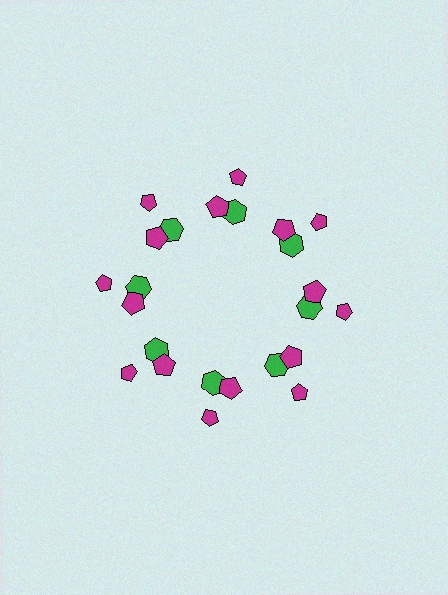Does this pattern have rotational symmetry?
Yes, this pattern has 8-fold rotational symmetry. It looks the same after rotating 45 degrees around the center.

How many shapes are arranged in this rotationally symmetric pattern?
There are 24 shapes, arranged in 8 groups of 3.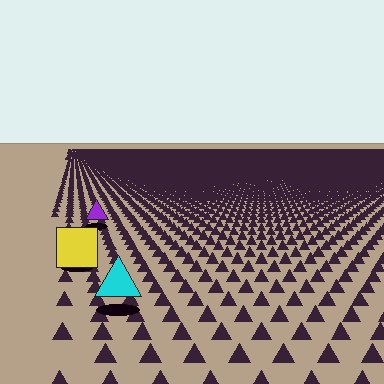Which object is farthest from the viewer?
The purple triangle is farthest from the viewer. It appears smaller and the ground texture around it is denser.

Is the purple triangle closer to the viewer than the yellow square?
No. The yellow square is closer — you can tell from the texture gradient: the ground texture is coarser near it.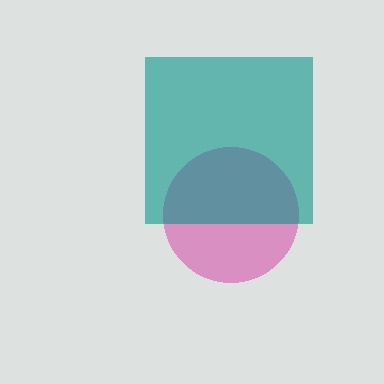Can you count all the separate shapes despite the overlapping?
Yes, there are 2 separate shapes.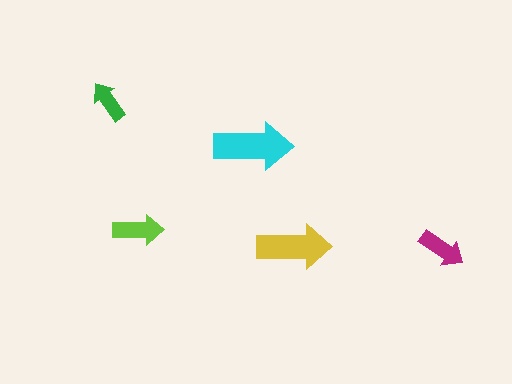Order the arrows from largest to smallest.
the cyan one, the yellow one, the lime one, the magenta one, the green one.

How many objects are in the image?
There are 5 objects in the image.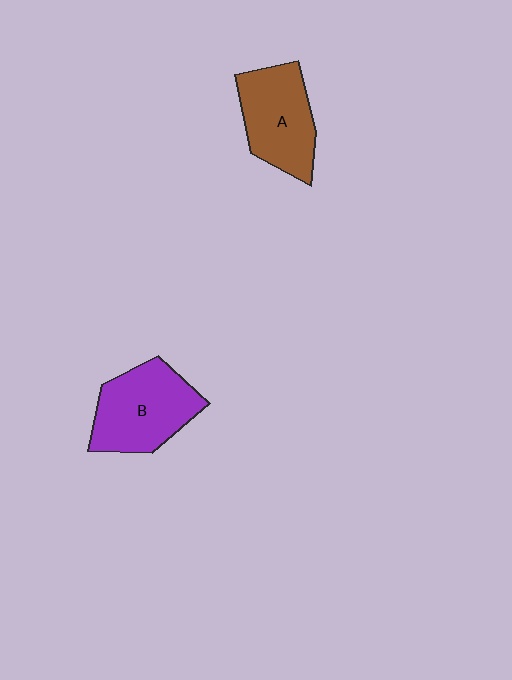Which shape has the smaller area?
Shape A (brown).